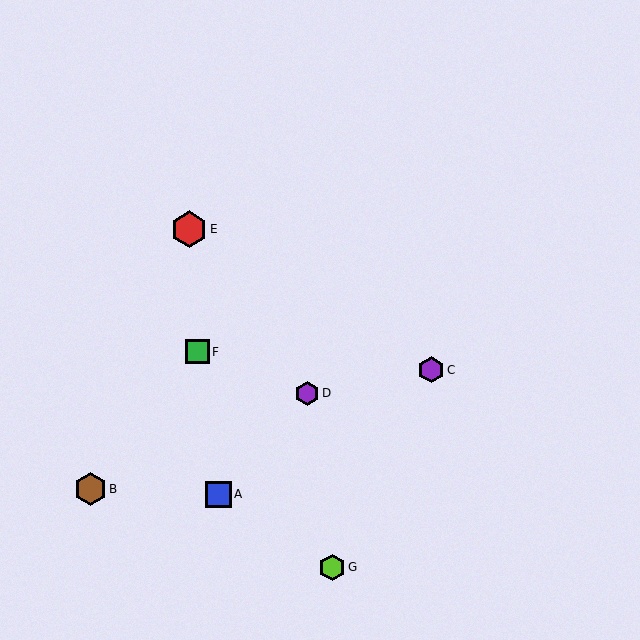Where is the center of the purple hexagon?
The center of the purple hexagon is at (431, 370).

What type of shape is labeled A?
Shape A is a blue square.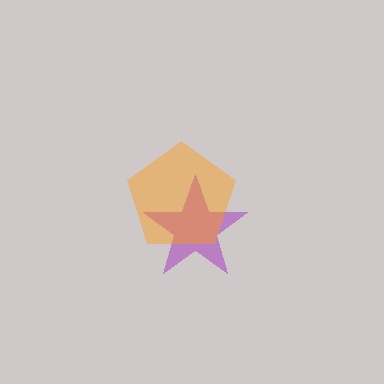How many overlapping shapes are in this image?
There are 2 overlapping shapes in the image.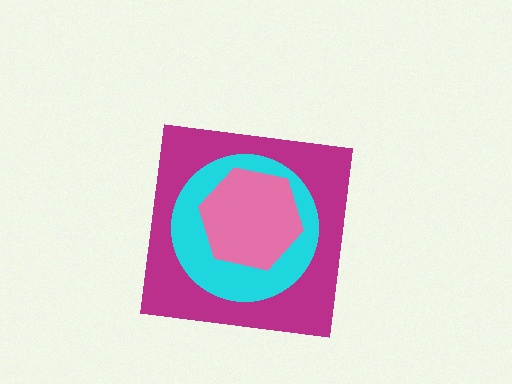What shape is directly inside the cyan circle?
The pink hexagon.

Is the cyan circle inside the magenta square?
Yes.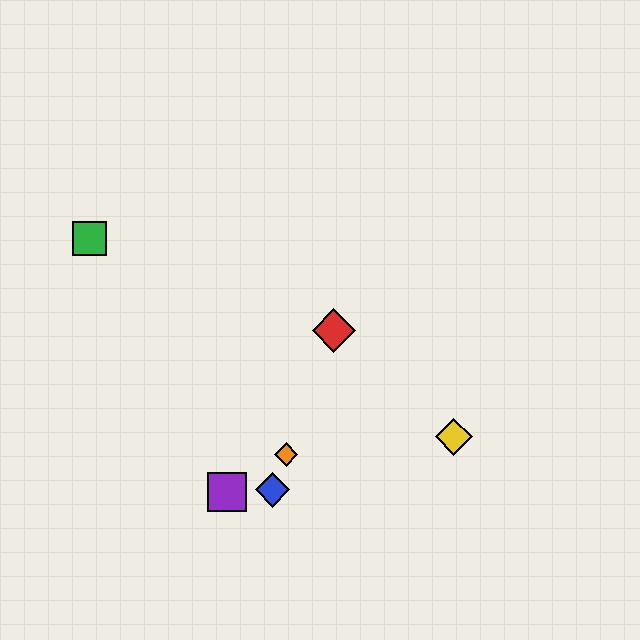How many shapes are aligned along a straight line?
3 shapes (the red diamond, the blue diamond, the orange diamond) are aligned along a straight line.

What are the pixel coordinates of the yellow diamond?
The yellow diamond is at (454, 437).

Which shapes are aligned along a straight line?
The red diamond, the blue diamond, the orange diamond are aligned along a straight line.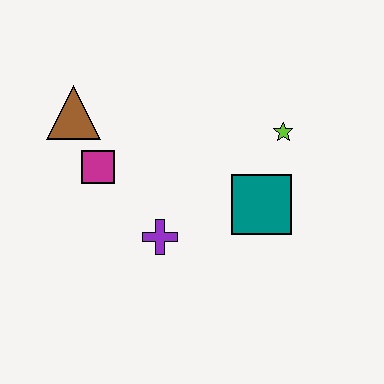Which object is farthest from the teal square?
The brown triangle is farthest from the teal square.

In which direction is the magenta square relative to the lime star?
The magenta square is to the left of the lime star.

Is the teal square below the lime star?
Yes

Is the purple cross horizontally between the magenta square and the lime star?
Yes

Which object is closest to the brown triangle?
The magenta square is closest to the brown triangle.